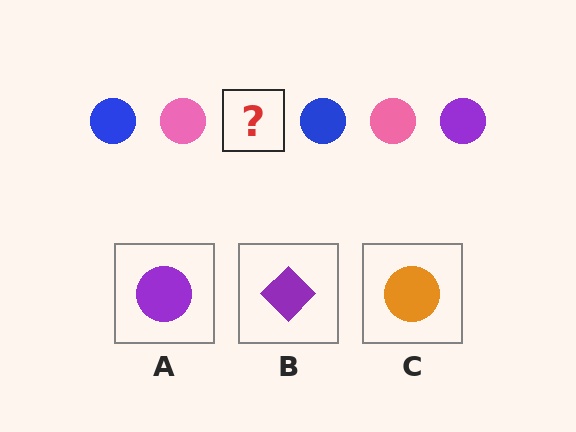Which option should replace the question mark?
Option A.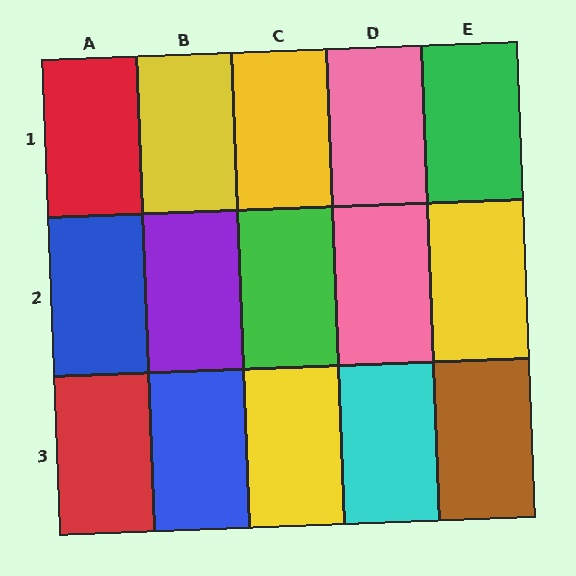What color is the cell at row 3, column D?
Cyan.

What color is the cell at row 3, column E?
Brown.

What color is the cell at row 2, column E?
Yellow.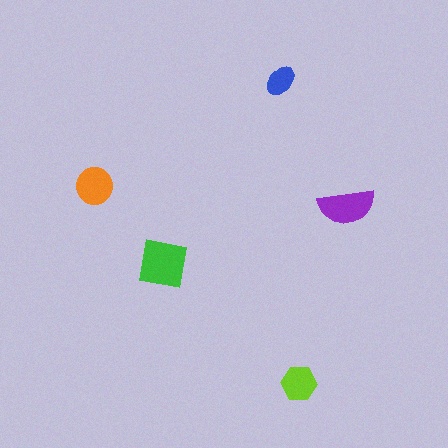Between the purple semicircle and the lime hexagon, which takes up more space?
The purple semicircle.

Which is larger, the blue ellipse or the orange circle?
The orange circle.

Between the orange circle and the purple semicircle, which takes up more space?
The purple semicircle.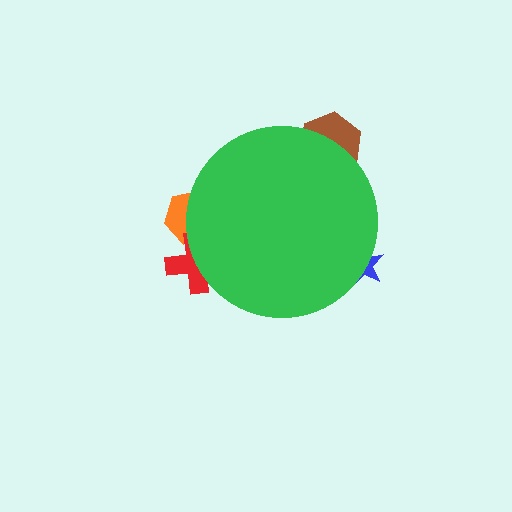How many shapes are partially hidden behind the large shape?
4 shapes are partially hidden.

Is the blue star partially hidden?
Yes, the blue star is partially hidden behind the green circle.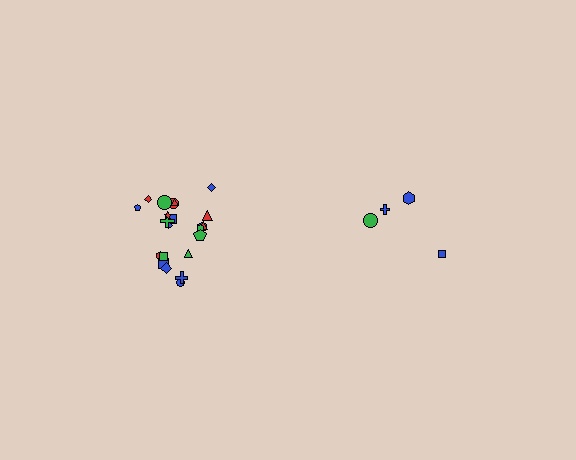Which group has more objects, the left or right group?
The left group.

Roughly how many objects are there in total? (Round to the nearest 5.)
Roughly 25 objects in total.